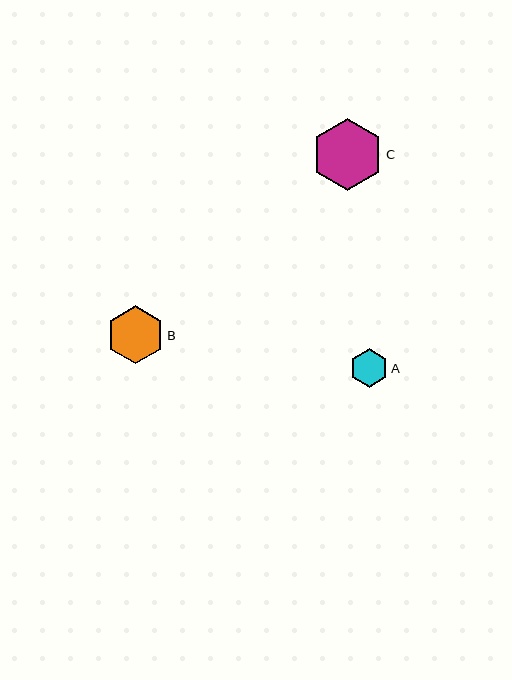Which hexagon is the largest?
Hexagon C is the largest with a size of approximately 72 pixels.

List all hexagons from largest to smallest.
From largest to smallest: C, B, A.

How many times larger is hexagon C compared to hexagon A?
Hexagon C is approximately 1.9 times the size of hexagon A.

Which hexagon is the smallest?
Hexagon A is the smallest with a size of approximately 38 pixels.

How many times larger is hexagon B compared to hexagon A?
Hexagon B is approximately 1.5 times the size of hexagon A.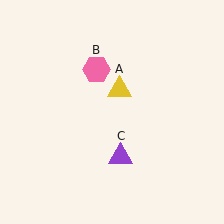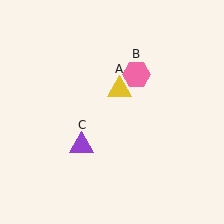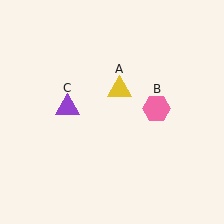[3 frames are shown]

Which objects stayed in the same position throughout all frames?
Yellow triangle (object A) remained stationary.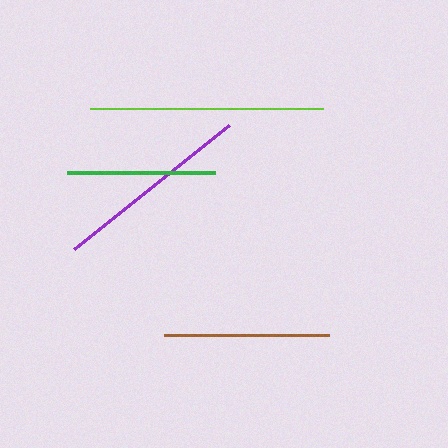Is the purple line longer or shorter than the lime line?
The lime line is longer than the purple line.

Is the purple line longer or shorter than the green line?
The purple line is longer than the green line.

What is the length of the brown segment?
The brown segment is approximately 165 pixels long.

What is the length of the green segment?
The green segment is approximately 148 pixels long.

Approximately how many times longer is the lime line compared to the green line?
The lime line is approximately 1.6 times the length of the green line.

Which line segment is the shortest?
The green line is the shortest at approximately 148 pixels.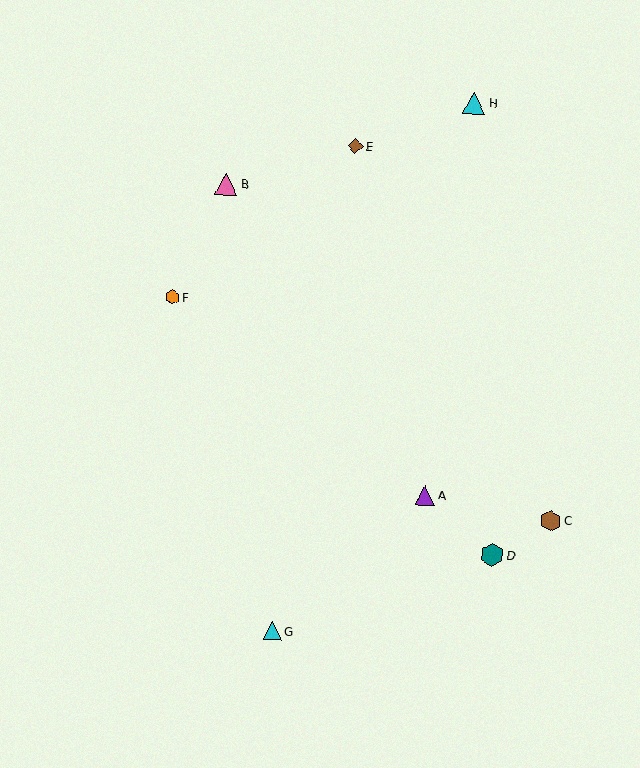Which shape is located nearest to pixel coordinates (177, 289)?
The orange hexagon (labeled F) at (172, 297) is nearest to that location.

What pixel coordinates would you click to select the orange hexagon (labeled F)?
Click at (172, 297) to select the orange hexagon F.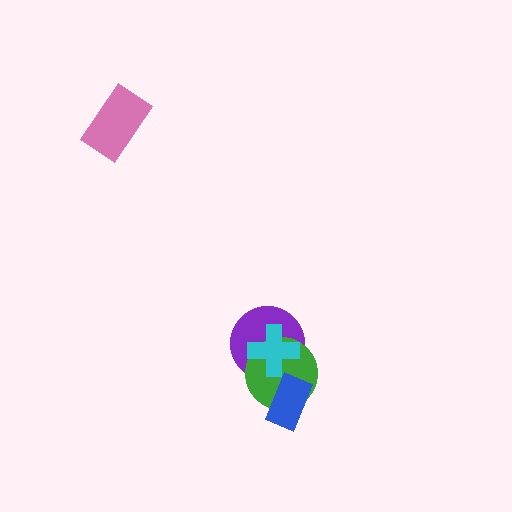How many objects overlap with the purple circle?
2 objects overlap with the purple circle.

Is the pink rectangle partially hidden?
No, no other shape covers it.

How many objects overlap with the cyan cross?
2 objects overlap with the cyan cross.